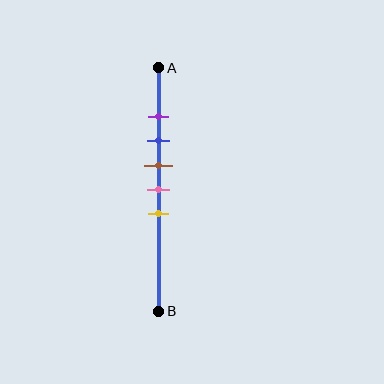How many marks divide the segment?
There are 5 marks dividing the segment.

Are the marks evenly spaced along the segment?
Yes, the marks are approximately evenly spaced.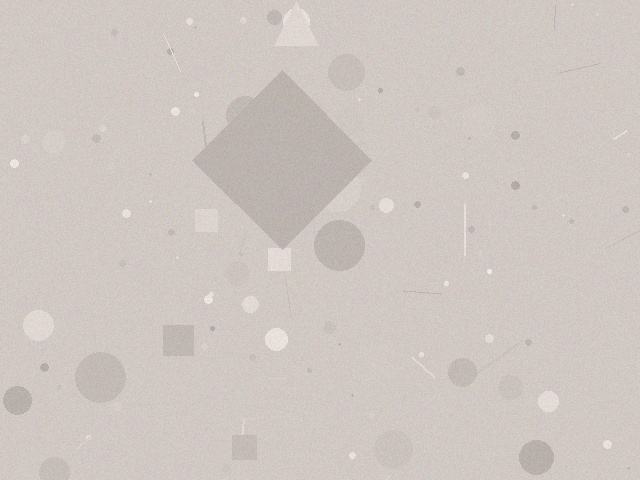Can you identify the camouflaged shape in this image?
The camouflaged shape is a diamond.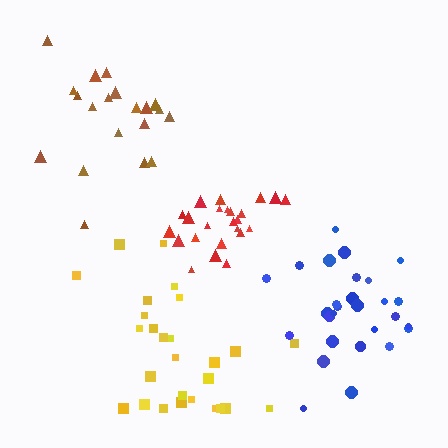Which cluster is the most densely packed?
Red.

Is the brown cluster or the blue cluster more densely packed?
Blue.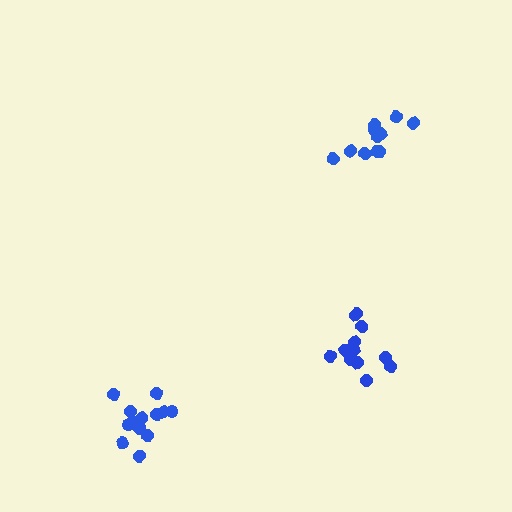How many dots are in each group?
Group 1: 13 dots, Group 2: 12 dots, Group 3: 13 dots (38 total).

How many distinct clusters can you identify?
There are 3 distinct clusters.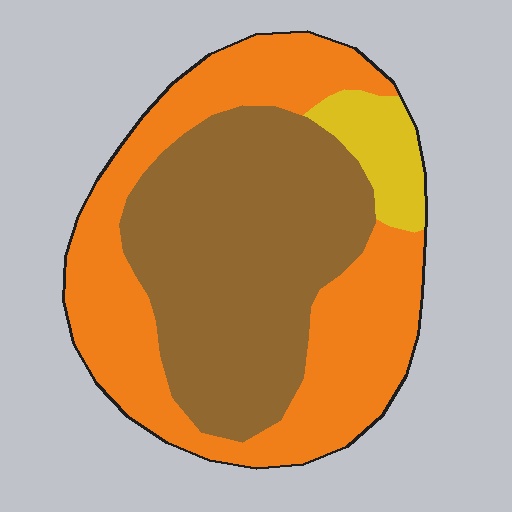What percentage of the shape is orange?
Orange takes up between a third and a half of the shape.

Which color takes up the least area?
Yellow, at roughly 10%.